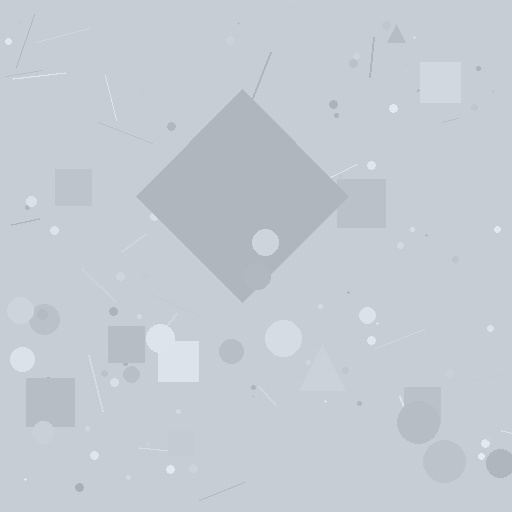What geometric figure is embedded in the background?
A diamond is embedded in the background.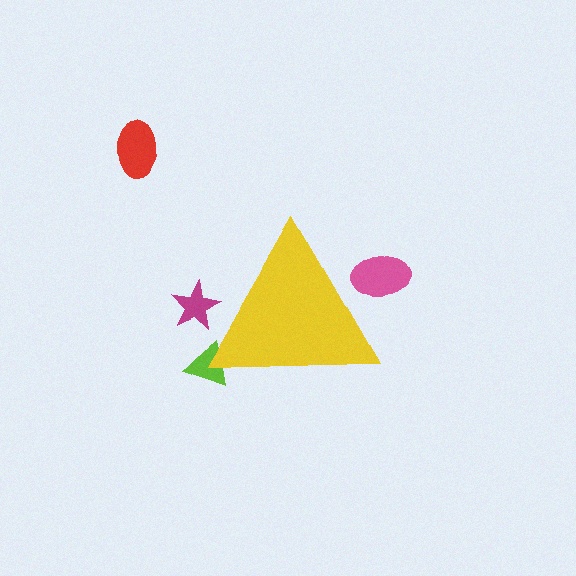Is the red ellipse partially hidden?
No, the red ellipse is fully visible.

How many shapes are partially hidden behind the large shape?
3 shapes are partially hidden.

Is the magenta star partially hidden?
Yes, the magenta star is partially hidden behind the yellow triangle.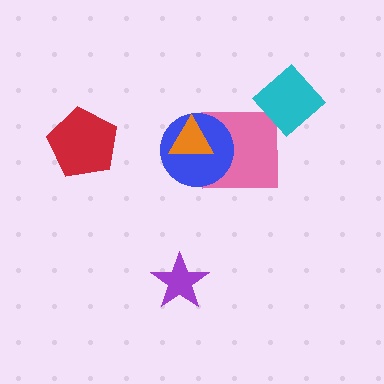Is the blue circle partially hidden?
Yes, it is partially covered by another shape.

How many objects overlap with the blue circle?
2 objects overlap with the blue circle.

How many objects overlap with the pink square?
2 objects overlap with the pink square.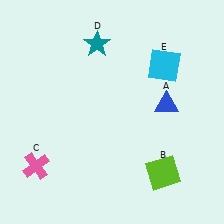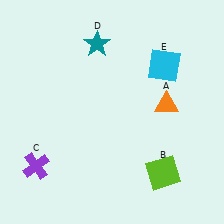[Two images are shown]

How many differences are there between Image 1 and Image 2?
There are 2 differences between the two images.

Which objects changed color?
A changed from blue to orange. C changed from pink to purple.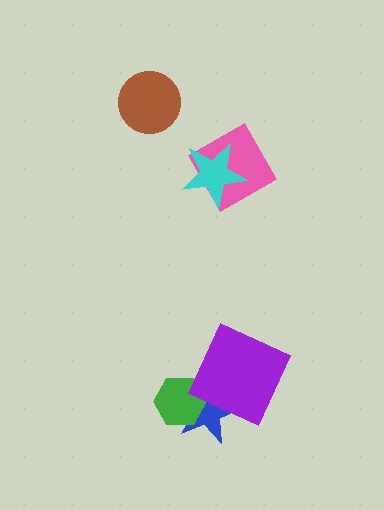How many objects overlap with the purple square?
1 object overlaps with the purple square.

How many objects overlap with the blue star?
2 objects overlap with the blue star.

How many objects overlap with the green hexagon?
1 object overlaps with the green hexagon.